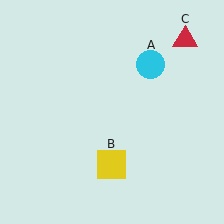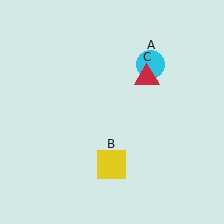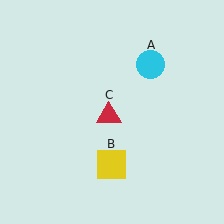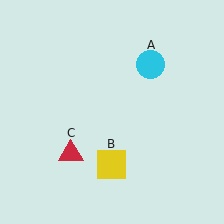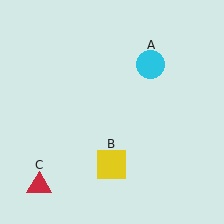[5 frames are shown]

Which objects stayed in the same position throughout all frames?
Cyan circle (object A) and yellow square (object B) remained stationary.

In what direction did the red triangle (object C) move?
The red triangle (object C) moved down and to the left.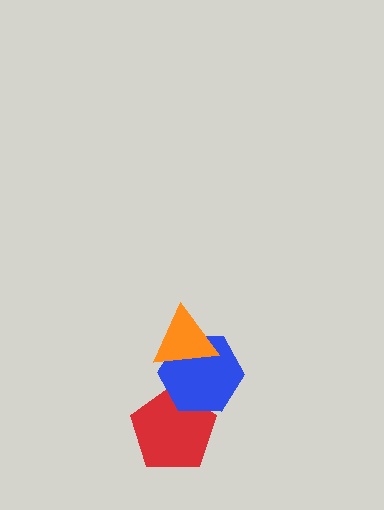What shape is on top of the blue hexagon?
The orange triangle is on top of the blue hexagon.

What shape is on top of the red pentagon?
The blue hexagon is on top of the red pentagon.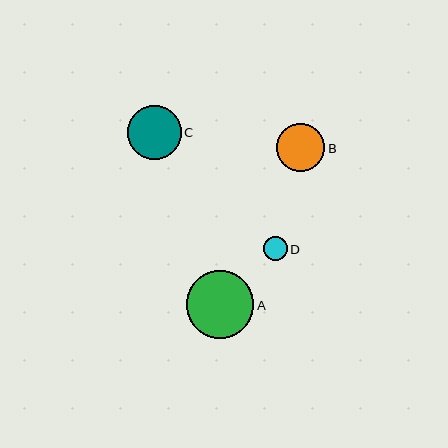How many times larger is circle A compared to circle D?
Circle A is approximately 2.9 times the size of circle D.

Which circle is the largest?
Circle A is the largest with a size of approximately 67 pixels.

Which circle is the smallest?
Circle D is the smallest with a size of approximately 24 pixels.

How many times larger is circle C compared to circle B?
Circle C is approximately 1.1 times the size of circle B.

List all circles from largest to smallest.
From largest to smallest: A, C, B, D.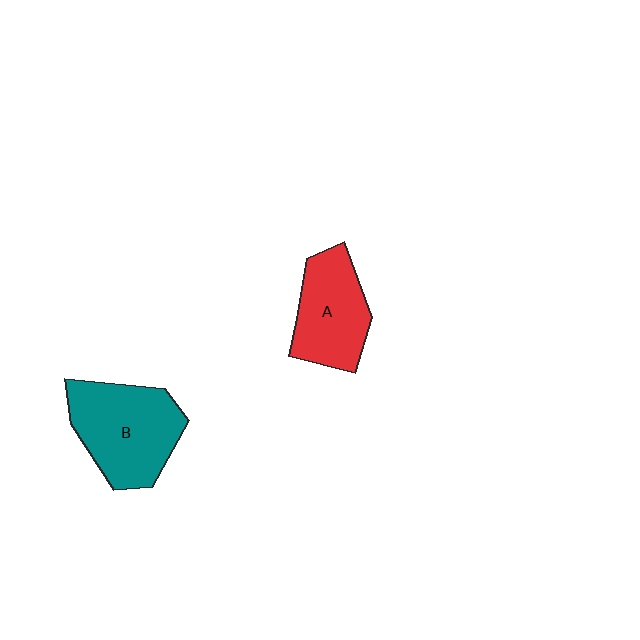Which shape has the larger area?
Shape B (teal).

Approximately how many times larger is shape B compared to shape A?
Approximately 1.3 times.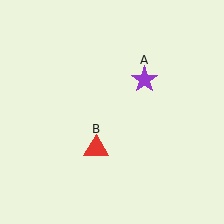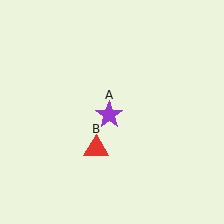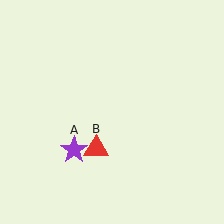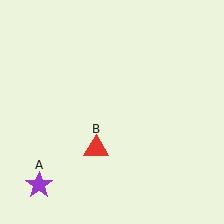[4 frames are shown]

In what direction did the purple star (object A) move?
The purple star (object A) moved down and to the left.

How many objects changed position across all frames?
1 object changed position: purple star (object A).